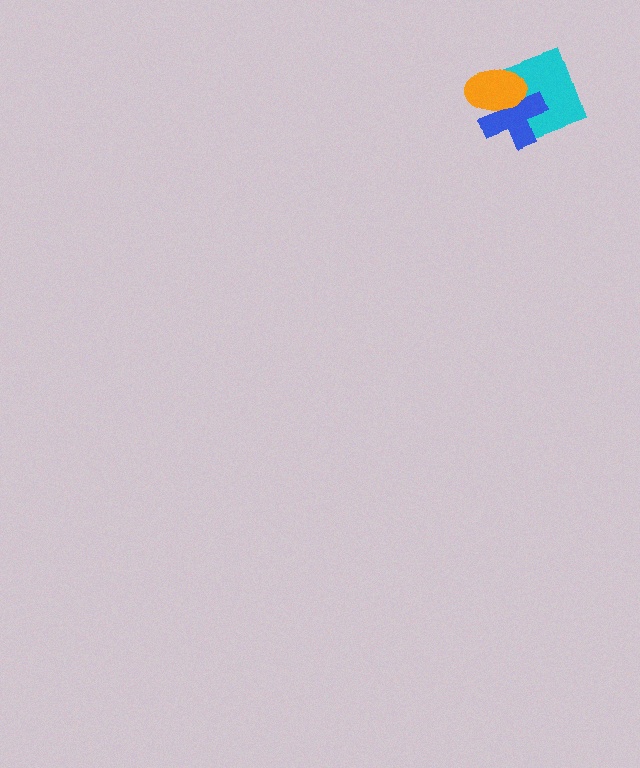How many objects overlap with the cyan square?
2 objects overlap with the cyan square.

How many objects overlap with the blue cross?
2 objects overlap with the blue cross.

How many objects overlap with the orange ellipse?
2 objects overlap with the orange ellipse.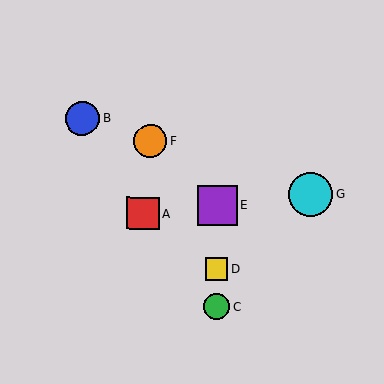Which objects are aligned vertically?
Objects C, D, E are aligned vertically.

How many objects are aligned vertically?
3 objects (C, D, E) are aligned vertically.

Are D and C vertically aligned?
Yes, both are at x≈217.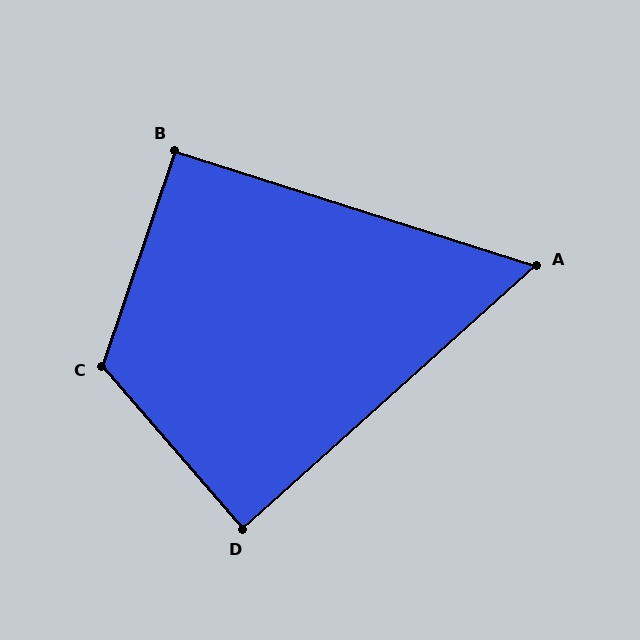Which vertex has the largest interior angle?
C, at approximately 120 degrees.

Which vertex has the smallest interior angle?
A, at approximately 60 degrees.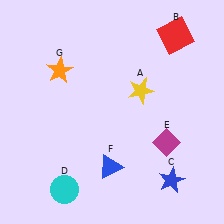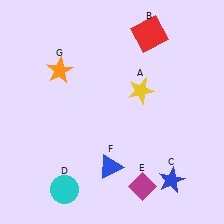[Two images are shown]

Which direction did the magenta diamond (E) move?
The magenta diamond (E) moved down.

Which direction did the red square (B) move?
The red square (B) moved left.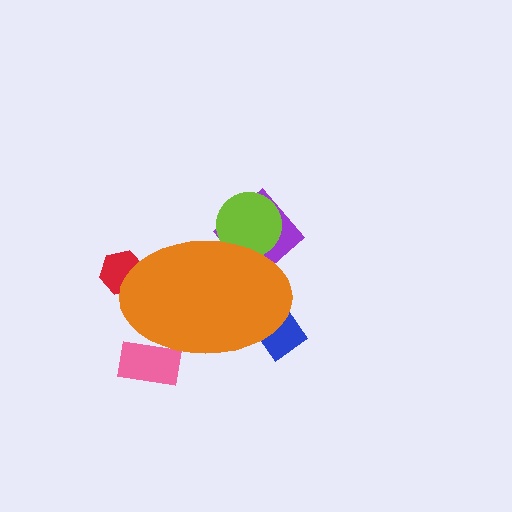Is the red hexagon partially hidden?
Yes, the red hexagon is partially hidden behind the orange ellipse.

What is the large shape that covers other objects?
An orange ellipse.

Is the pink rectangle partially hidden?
Yes, the pink rectangle is partially hidden behind the orange ellipse.